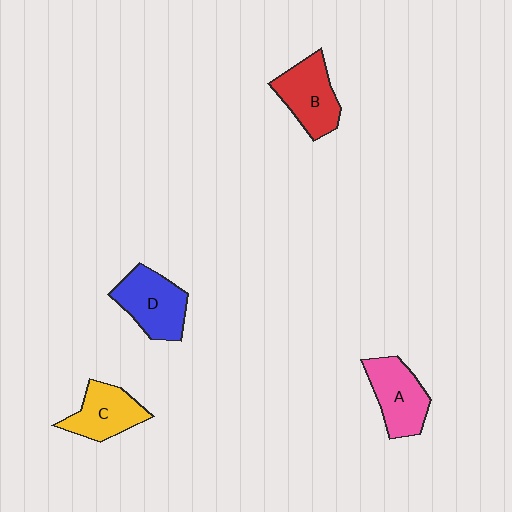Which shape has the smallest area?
Shape C (yellow).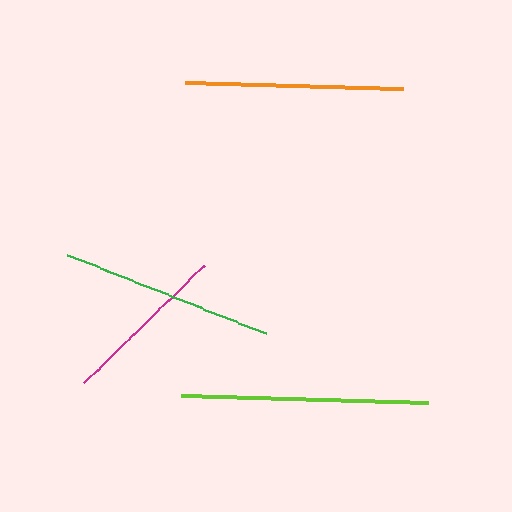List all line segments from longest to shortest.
From longest to shortest: lime, orange, green, magenta.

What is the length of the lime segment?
The lime segment is approximately 247 pixels long.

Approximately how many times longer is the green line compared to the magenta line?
The green line is approximately 1.3 times the length of the magenta line.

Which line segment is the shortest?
The magenta line is the shortest at approximately 168 pixels.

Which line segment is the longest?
The lime line is the longest at approximately 247 pixels.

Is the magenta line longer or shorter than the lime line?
The lime line is longer than the magenta line.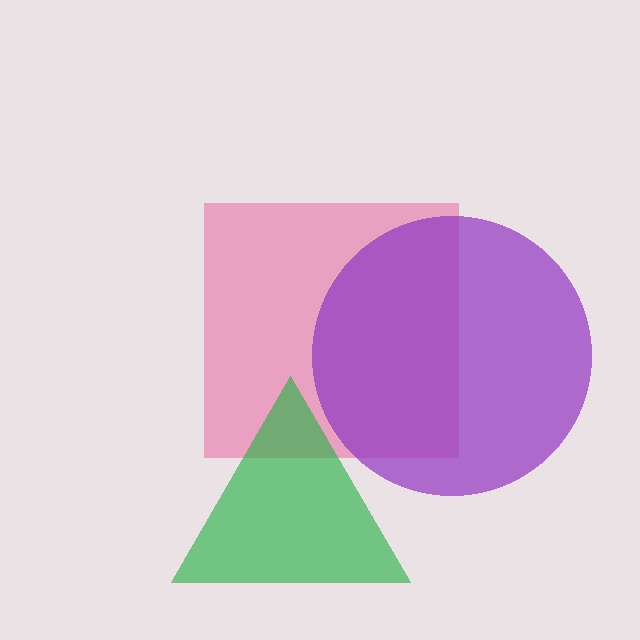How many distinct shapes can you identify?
There are 3 distinct shapes: a pink square, a green triangle, a purple circle.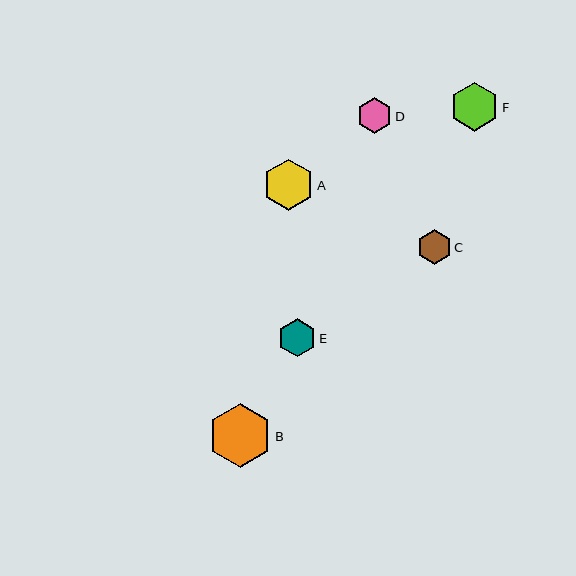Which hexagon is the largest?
Hexagon B is the largest with a size of approximately 64 pixels.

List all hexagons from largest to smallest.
From largest to smallest: B, A, F, E, D, C.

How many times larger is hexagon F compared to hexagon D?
Hexagon F is approximately 1.4 times the size of hexagon D.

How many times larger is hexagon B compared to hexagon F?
Hexagon B is approximately 1.3 times the size of hexagon F.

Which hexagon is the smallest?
Hexagon C is the smallest with a size of approximately 35 pixels.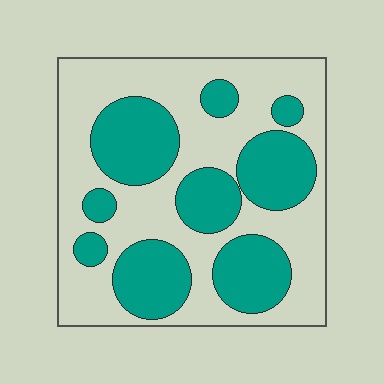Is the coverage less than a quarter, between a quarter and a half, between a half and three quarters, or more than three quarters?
Between a quarter and a half.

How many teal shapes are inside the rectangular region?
9.